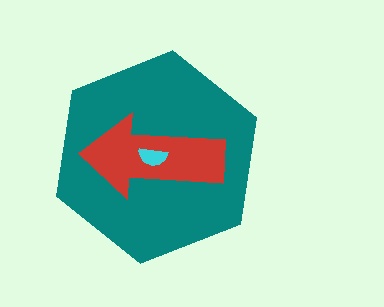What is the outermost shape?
The teal hexagon.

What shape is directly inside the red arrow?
The cyan semicircle.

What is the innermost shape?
The cyan semicircle.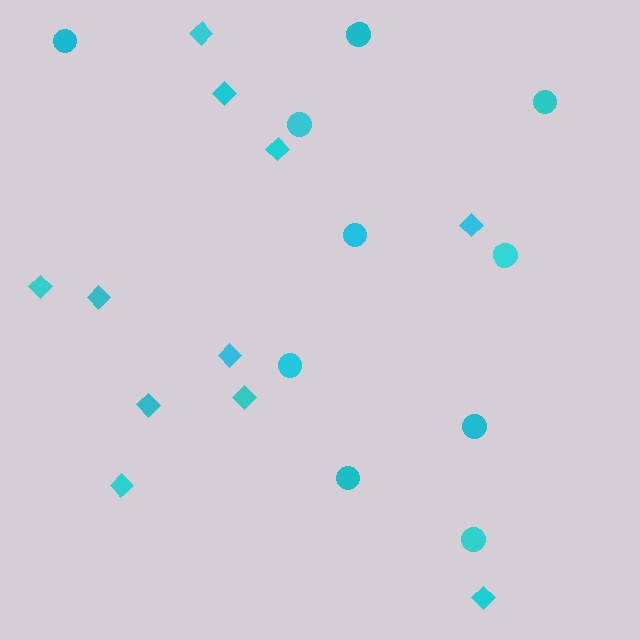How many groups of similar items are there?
There are 2 groups: one group of circles (10) and one group of diamonds (11).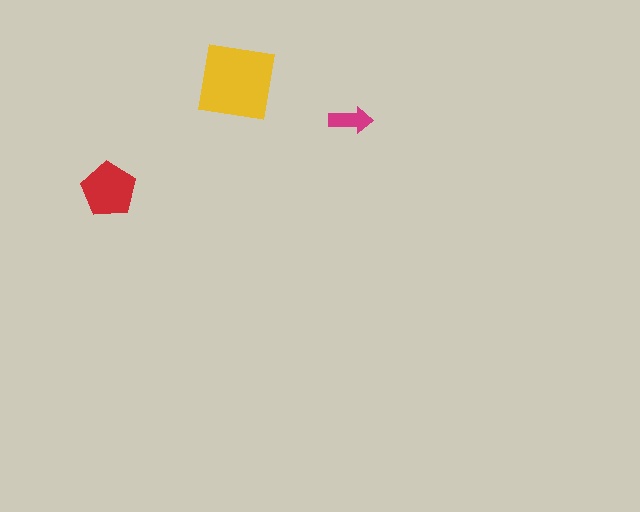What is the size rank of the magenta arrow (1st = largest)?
3rd.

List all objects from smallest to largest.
The magenta arrow, the red pentagon, the yellow square.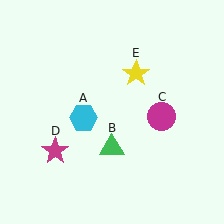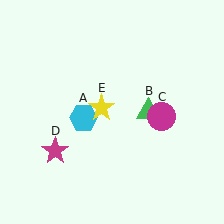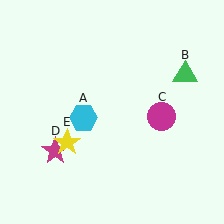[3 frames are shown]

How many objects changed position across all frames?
2 objects changed position: green triangle (object B), yellow star (object E).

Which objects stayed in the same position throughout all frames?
Cyan hexagon (object A) and magenta circle (object C) and magenta star (object D) remained stationary.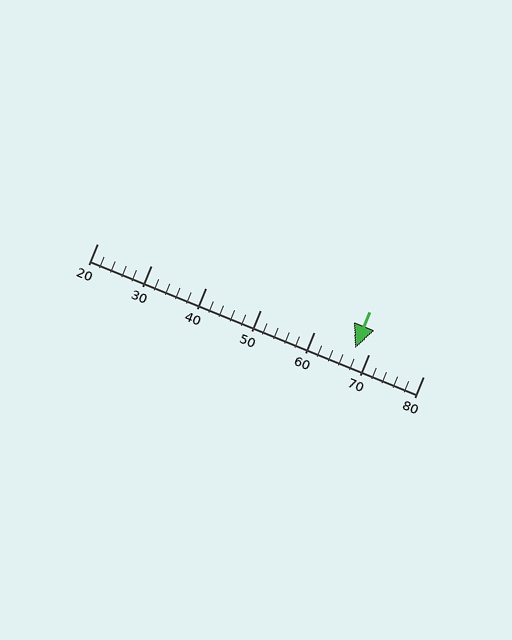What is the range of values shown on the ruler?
The ruler shows values from 20 to 80.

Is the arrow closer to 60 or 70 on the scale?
The arrow is closer to 70.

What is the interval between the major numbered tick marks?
The major tick marks are spaced 10 units apart.